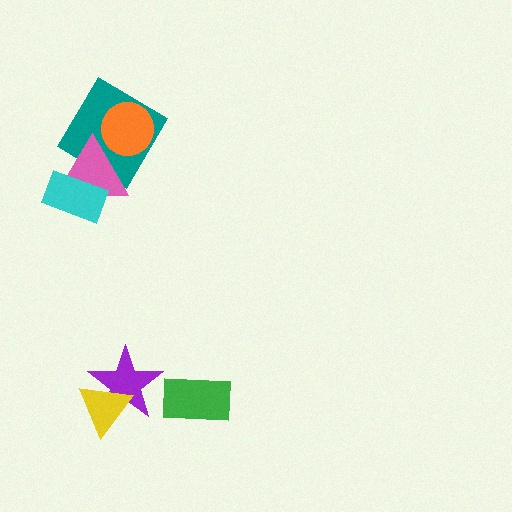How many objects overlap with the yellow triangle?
1 object overlaps with the yellow triangle.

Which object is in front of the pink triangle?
The cyan rectangle is in front of the pink triangle.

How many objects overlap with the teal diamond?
2 objects overlap with the teal diamond.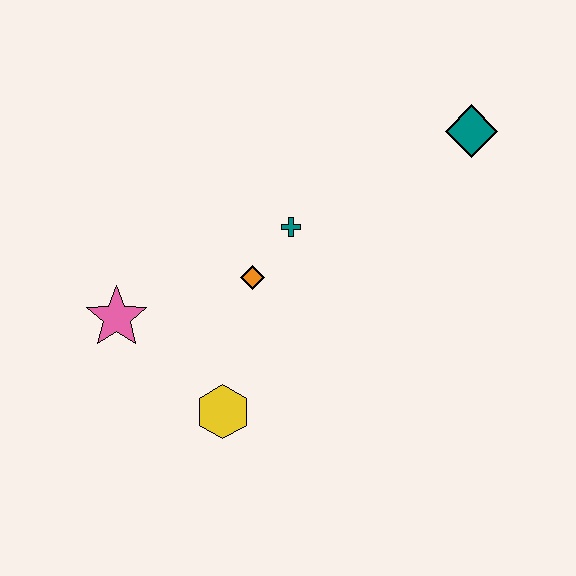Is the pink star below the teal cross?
Yes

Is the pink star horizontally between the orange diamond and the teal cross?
No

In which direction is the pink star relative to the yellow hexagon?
The pink star is to the left of the yellow hexagon.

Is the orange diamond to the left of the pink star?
No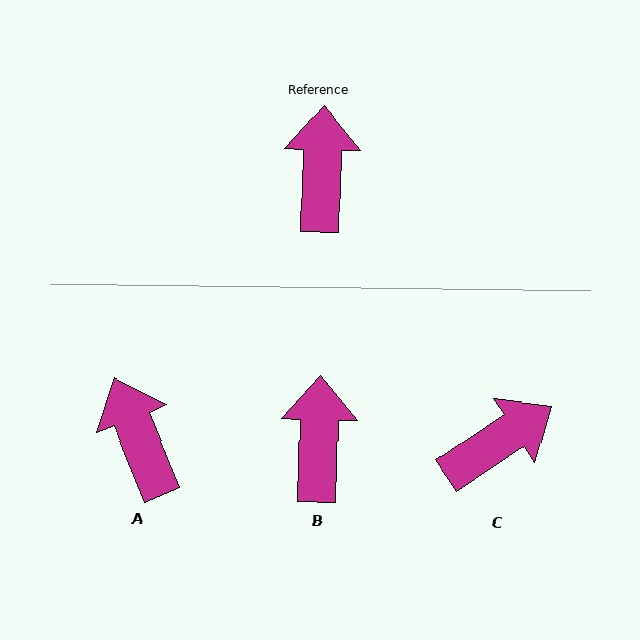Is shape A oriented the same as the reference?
No, it is off by about 24 degrees.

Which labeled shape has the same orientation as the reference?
B.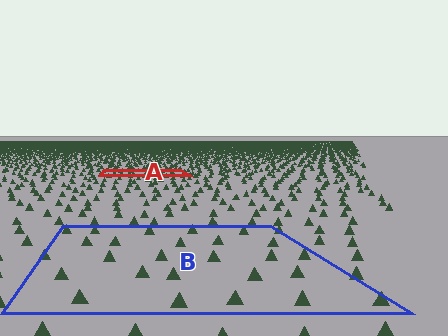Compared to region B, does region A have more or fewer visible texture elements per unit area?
Region A has more texture elements per unit area — they are packed more densely because it is farther away.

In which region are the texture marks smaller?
The texture marks are smaller in region A, because it is farther away.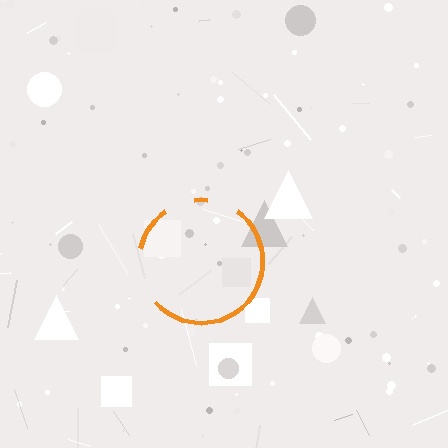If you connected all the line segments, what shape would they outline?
They would outline a circle.